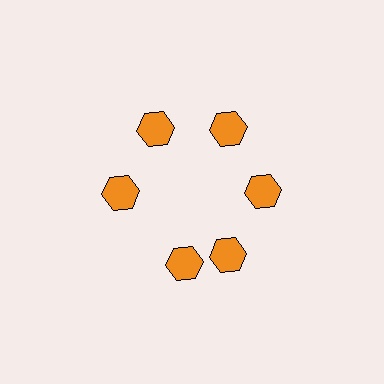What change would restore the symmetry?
The symmetry would be restored by rotating it back into even spacing with its neighbors so that all 6 hexagons sit at equal angles and equal distance from the center.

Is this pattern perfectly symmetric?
No. The 6 orange hexagons are arranged in a ring, but one element near the 7 o'clock position is rotated out of alignment along the ring, breaking the 6-fold rotational symmetry.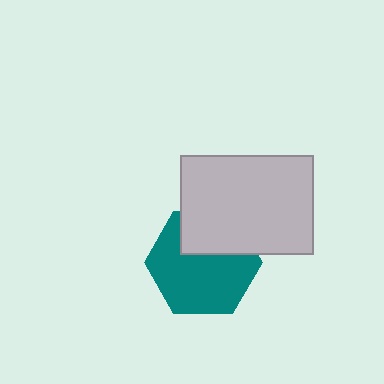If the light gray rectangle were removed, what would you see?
You would see the complete teal hexagon.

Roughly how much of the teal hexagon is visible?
Most of it is visible (roughly 68%).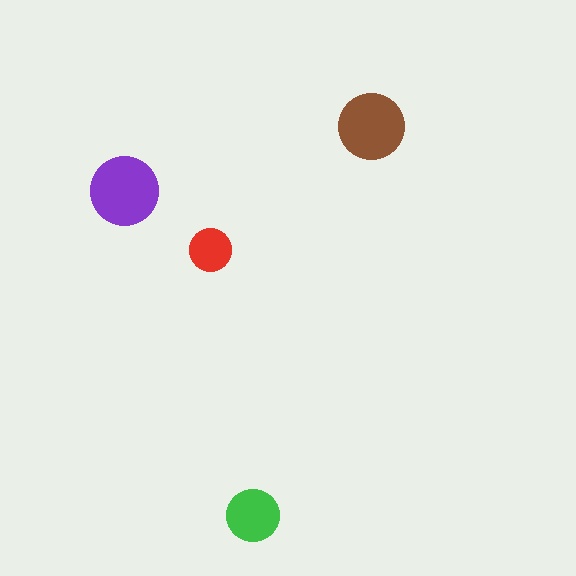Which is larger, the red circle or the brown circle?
The brown one.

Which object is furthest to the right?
The brown circle is rightmost.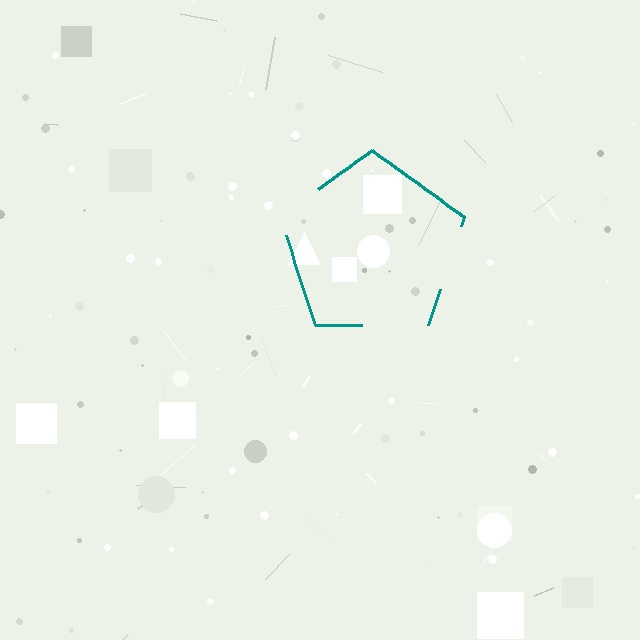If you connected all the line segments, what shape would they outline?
They would outline a pentagon.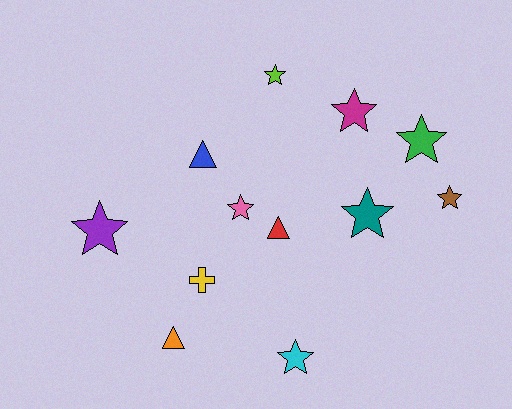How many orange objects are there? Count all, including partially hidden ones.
There is 1 orange object.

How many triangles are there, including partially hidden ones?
There are 3 triangles.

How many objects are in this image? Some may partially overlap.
There are 12 objects.